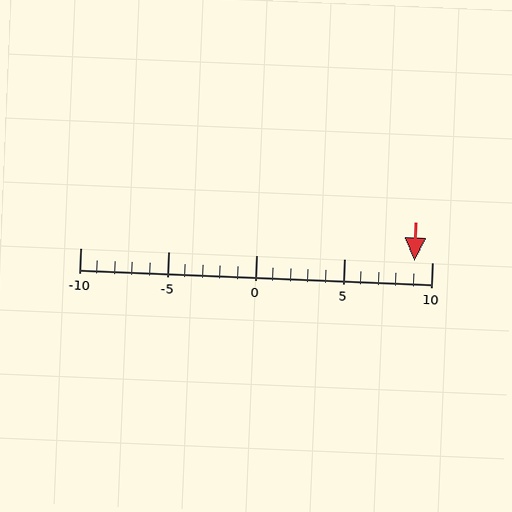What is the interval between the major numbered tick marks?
The major tick marks are spaced 5 units apart.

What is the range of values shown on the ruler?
The ruler shows values from -10 to 10.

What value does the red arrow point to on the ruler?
The red arrow points to approximately 9.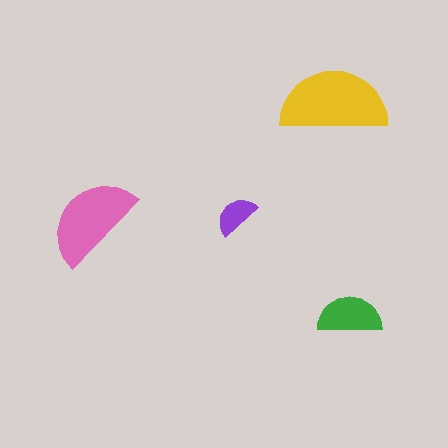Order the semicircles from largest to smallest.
the yellow one, the pink one, the green one, the purple one.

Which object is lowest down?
The green semicircle is bottommost.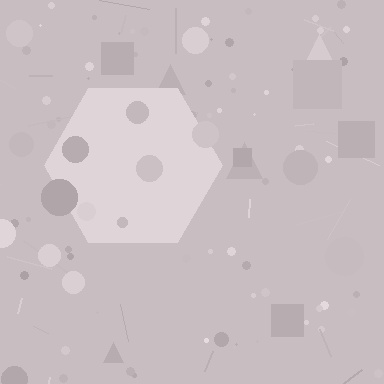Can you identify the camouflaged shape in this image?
The camouflaged shape is a hexagon.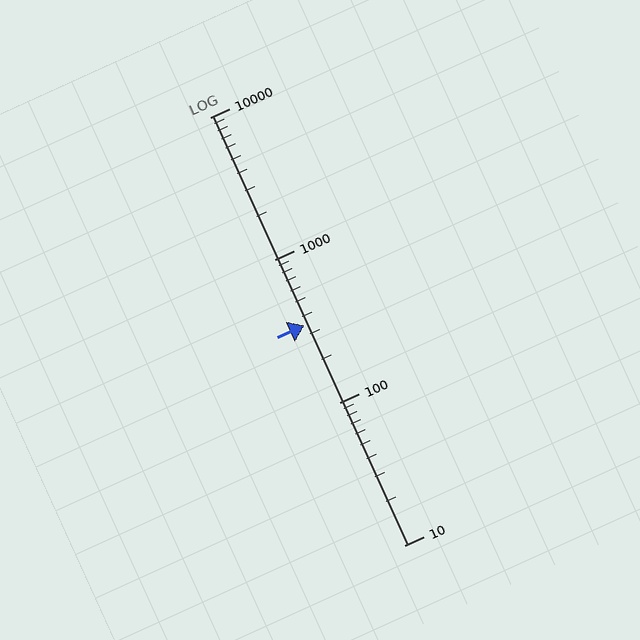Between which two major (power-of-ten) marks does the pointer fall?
The pointer is between 100 and 1000.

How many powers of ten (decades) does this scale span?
The scale spans 3 decades, from 10 to 10000.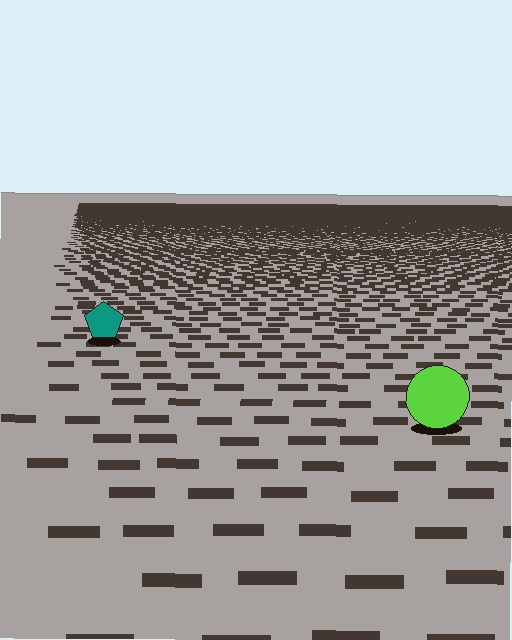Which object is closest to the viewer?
The lime circle is closest. The texture marks near it are larger and more spread out.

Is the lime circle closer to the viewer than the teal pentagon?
Yes. The lime circle is closer — you can tell from the texture gradient: the ground texture is coarser near it.